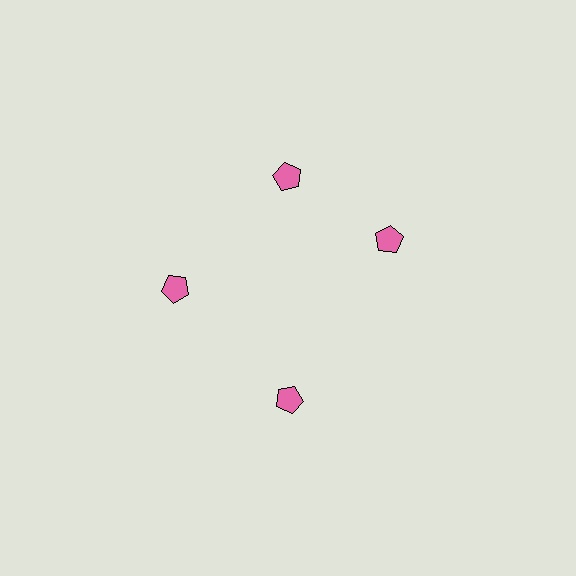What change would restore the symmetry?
The symmetry would be restored by rotating it back into even spacing with its neighbors so that all 4 pentagons sit at equal angles and equal distance from the center.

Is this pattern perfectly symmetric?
No. The 4 pink pentagons are arranged in a ring, but one element near the 3 o'clock position is rotated out of alignment along the ring, breaking the 4-fold rotational symmetry.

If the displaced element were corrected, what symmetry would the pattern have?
It would have 4-fold rotational symmetry — the pattern would map onto itself every 90 degrees.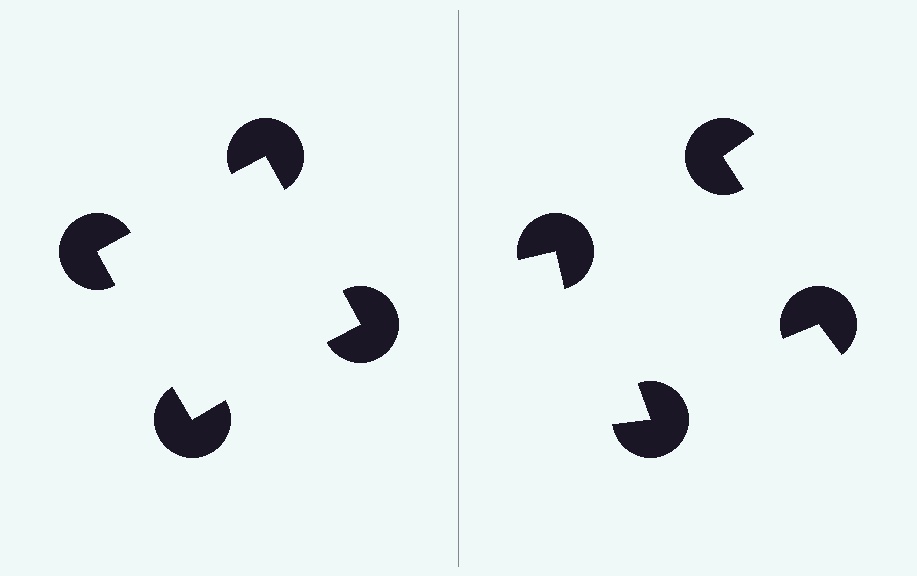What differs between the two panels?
The pac-man discs are positioned identically on both sides; only the wedge orientations differ. On the left they align to a square; on the right they are misaligned.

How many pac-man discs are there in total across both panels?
8 — 4 on each side.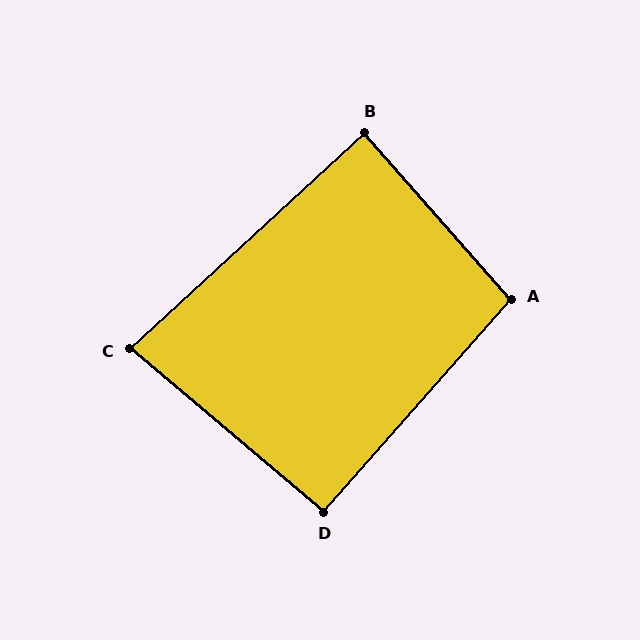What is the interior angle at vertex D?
Approximately 91 degrees (approximately right).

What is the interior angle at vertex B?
Approximately 89 degrees (approximately right).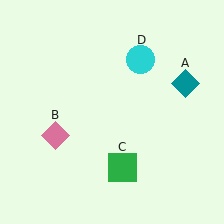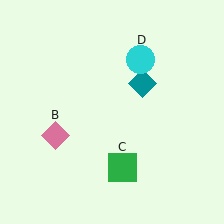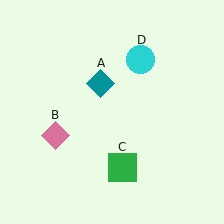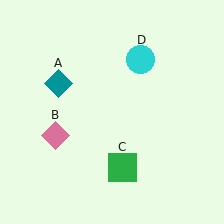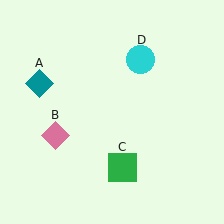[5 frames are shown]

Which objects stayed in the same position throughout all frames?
Pink diamond (object B) and green square (object C) and cyan circle (object D) remained stationary.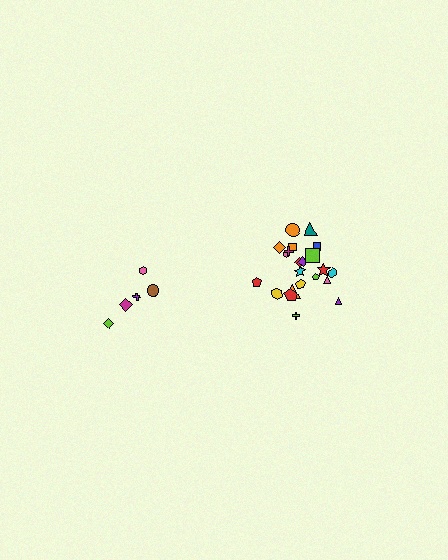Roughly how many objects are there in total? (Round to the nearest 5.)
Roughly 25 objects in total.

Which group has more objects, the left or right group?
The right group.